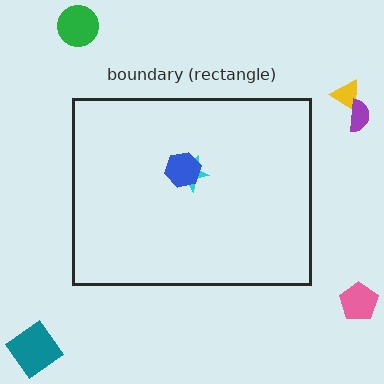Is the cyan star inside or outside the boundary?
Inside.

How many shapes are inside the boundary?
2 inside, 5 outside.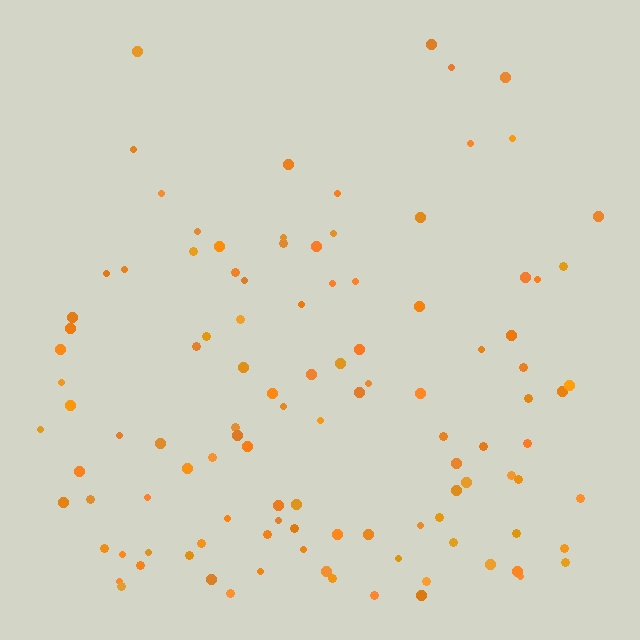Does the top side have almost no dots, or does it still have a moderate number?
Still a moderate number, just noticeably fewer than the bottom.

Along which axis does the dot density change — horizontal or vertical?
Vertical.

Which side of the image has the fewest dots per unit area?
The top.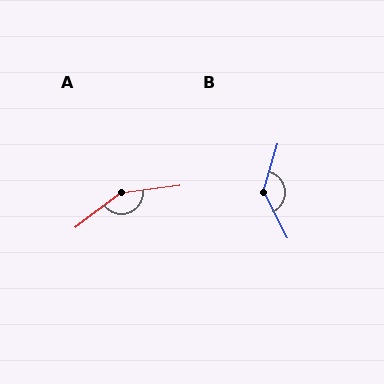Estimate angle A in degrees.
Approximately 150 degrees.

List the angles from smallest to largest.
B (136°), A (150°).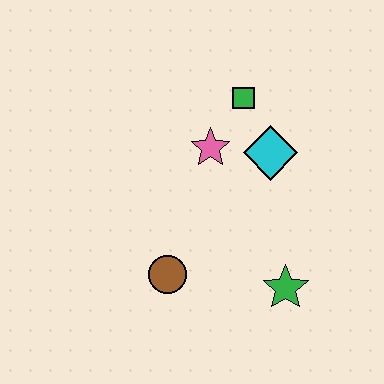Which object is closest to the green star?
The brown circle is closest to the green star.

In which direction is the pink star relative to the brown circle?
The pink star is above the brown circle.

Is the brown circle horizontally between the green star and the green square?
No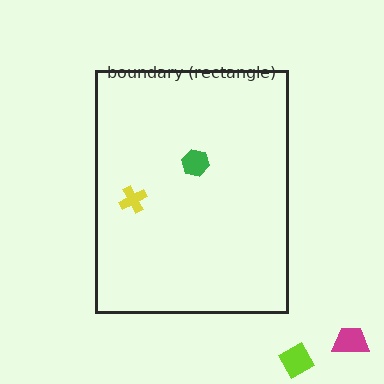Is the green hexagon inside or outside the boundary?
Inside.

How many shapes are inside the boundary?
2 inside, 2 outside.